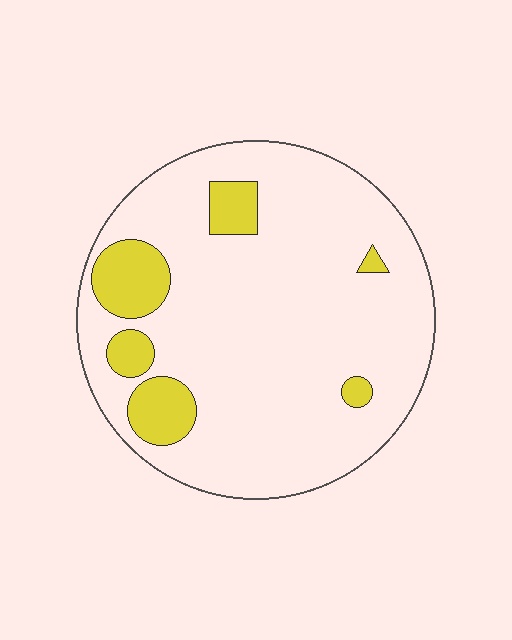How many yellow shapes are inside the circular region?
6.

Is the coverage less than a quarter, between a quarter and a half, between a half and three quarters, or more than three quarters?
Less than a quarter.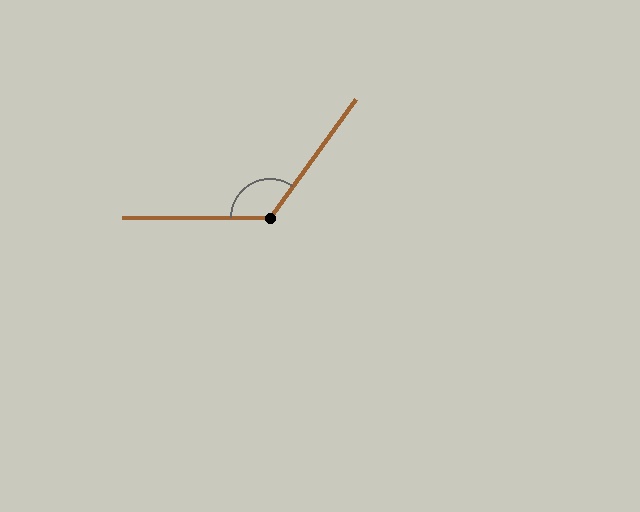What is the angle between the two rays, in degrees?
Approximately 126 degrees.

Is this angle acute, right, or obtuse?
It is obtuse.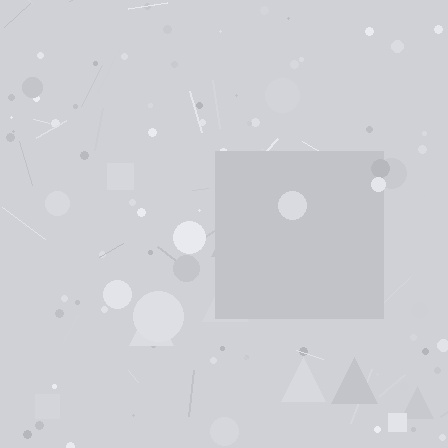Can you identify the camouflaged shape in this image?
The camouflaged shape is a square.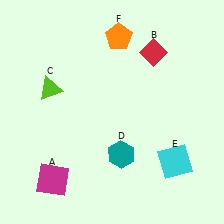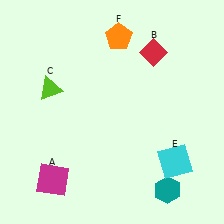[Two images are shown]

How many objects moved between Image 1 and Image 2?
1 object moved between the two images.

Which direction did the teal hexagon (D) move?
The teal hexagon (D) moved right.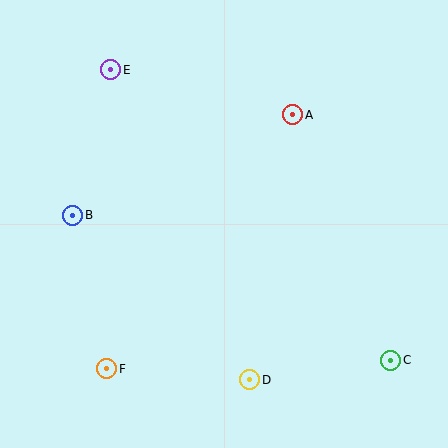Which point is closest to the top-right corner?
Point A is closest to the top-right corner.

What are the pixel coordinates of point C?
Point C is at (391, 360).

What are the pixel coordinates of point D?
Point D is at (250, 380).